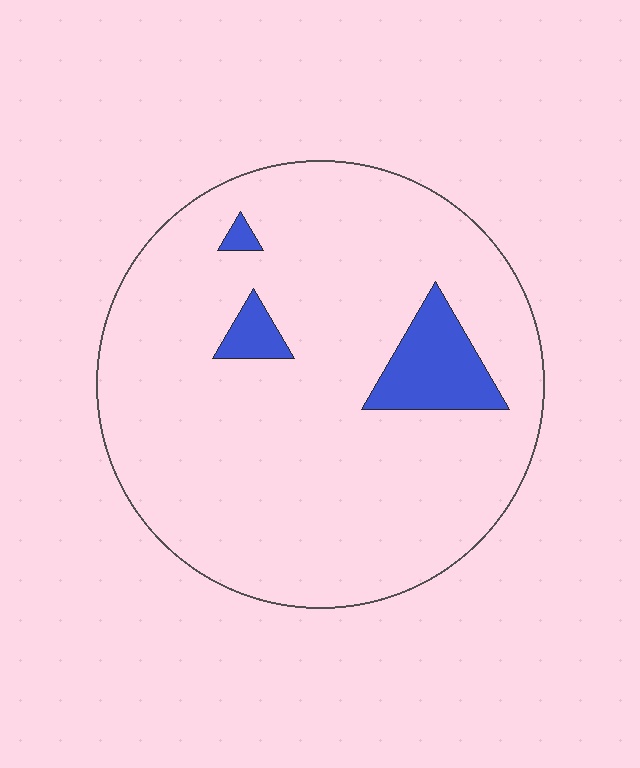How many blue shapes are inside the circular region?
3.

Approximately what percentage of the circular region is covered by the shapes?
Approximately 10%.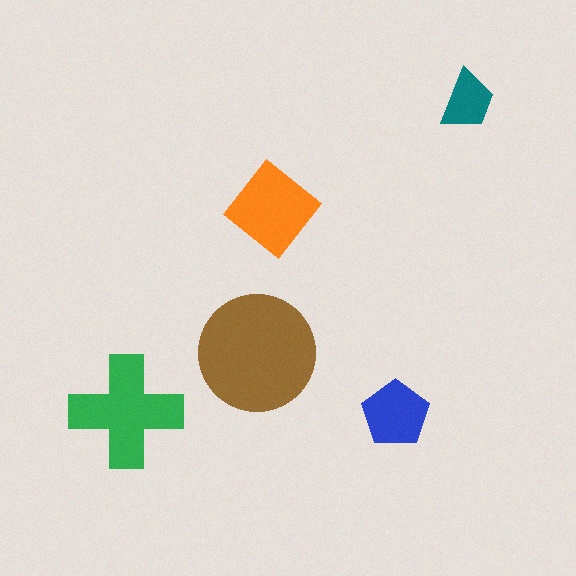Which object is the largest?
The brown circle.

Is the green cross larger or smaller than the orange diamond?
Larger.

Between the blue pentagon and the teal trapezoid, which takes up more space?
The blue pentagon.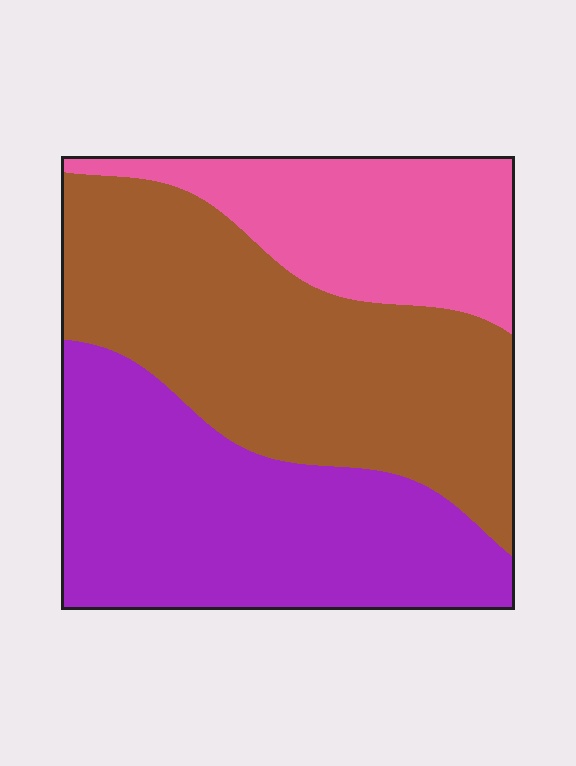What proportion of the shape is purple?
Purple takes up between a third and a half of the shape.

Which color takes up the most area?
Brown, at roughly 40%.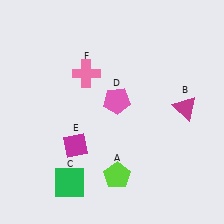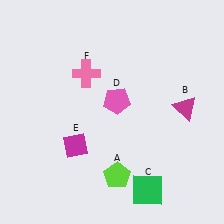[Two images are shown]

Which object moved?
The green square (C) moved right.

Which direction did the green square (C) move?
The green square (C) moved right.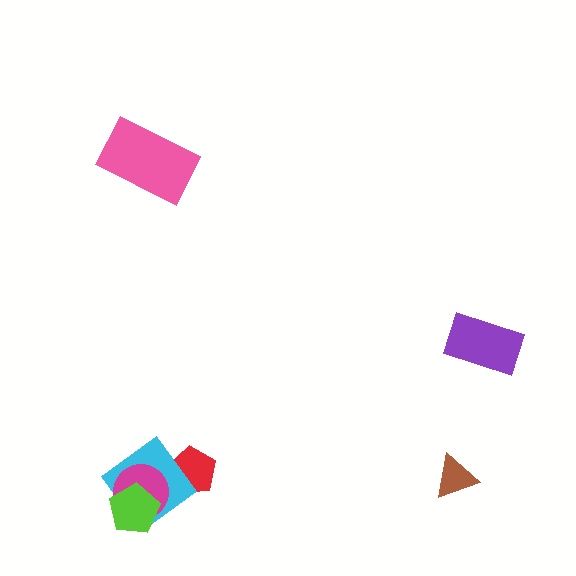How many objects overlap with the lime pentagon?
2 objects overlap with the lime pentagon.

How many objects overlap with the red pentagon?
1 object overlaps with the red pentagon.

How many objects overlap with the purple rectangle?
0 objects overlap with the purple rectangle.